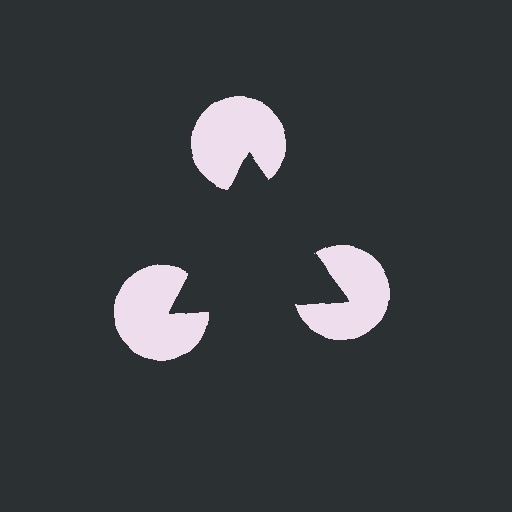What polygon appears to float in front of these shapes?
An illusory triangle — its edges are inferred from the aligned wedge cuts in the pac-man discs, not physically drawn.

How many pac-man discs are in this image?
There are 3 — one at each vertex of the illusory triangle.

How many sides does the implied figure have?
3 sides.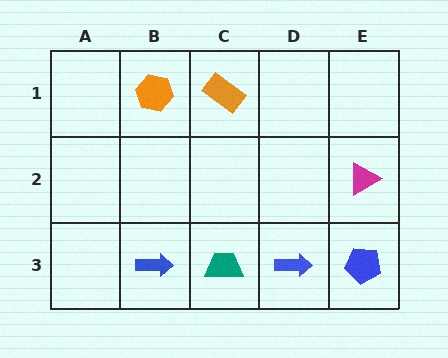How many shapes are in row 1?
2 shapes.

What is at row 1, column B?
An orange hexagon.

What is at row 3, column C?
A teal trapezoid.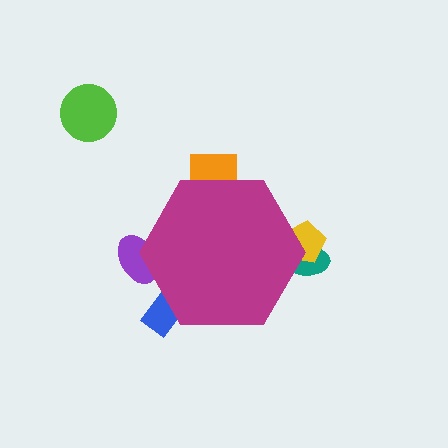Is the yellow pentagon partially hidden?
Yes, the yellow pentagon is partially hidden behind the magenta hexagon.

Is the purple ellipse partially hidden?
Yes, the purple ellipse is partially hidden behind the magenta hexagon.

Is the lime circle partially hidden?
No, the lime circle is fully visible.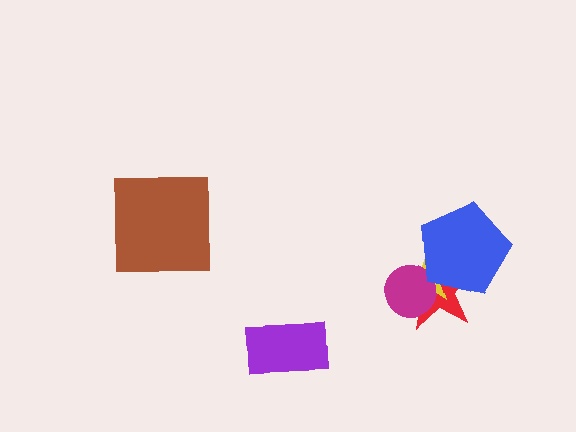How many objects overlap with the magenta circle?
2 objects overlap with the magenta circle.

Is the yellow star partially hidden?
Yes, it is partially covered by another shape.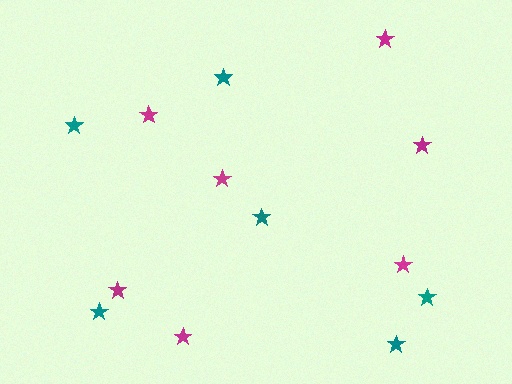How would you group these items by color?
There are 2 groups: one group of magenta stars (7) and one group of teal stars (6).